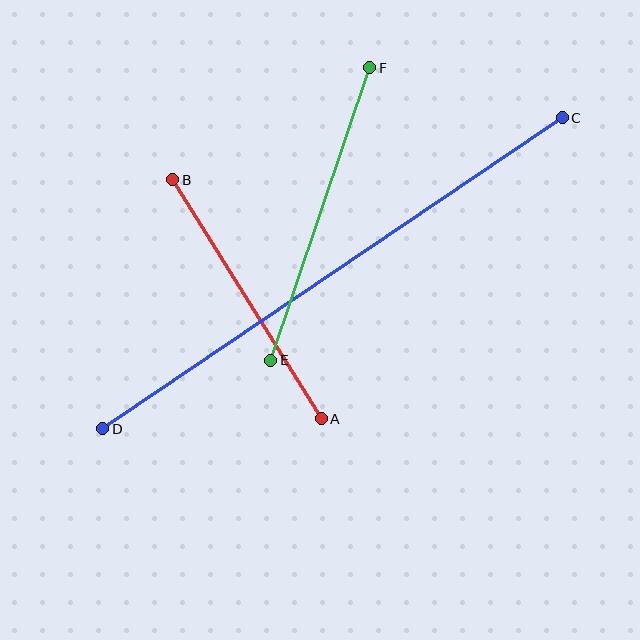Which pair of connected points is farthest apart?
Points C and D are farthest apart.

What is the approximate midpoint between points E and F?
The midpoint is at approximately (320, 214) pixels.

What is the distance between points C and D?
The distance is approximately 555 pixels.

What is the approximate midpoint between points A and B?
The midpoint is at approximately (247, 299) pixels.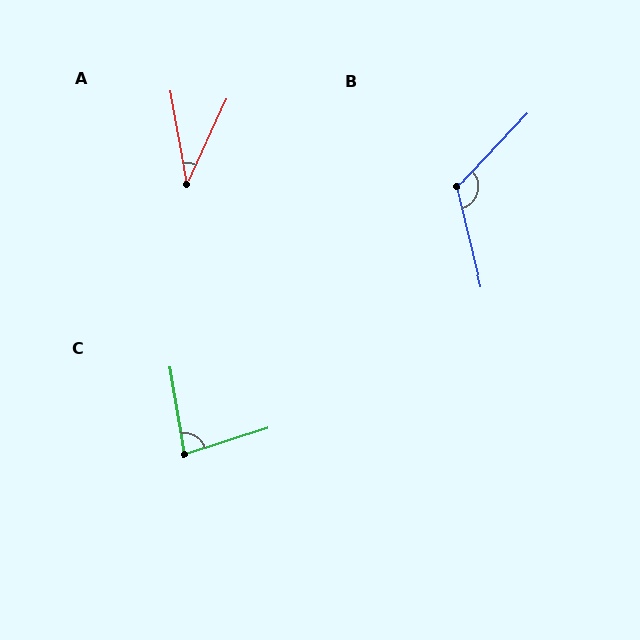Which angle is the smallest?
A, at approximately 35 degrees.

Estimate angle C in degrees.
Approximately 81 degrees.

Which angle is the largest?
B, at approximately 123 degrees.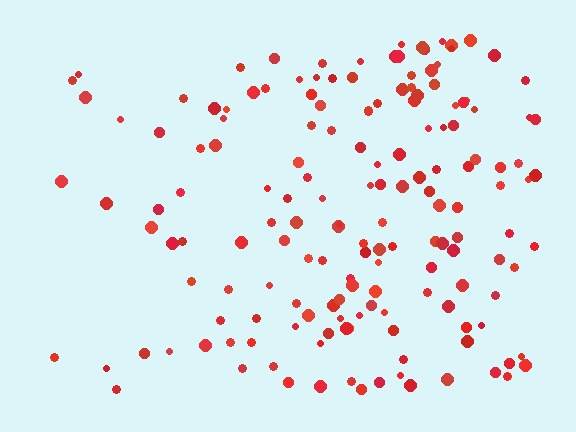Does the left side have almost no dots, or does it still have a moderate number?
Still a moderate number, just noticeably fewer than the right.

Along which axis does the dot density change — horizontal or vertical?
Horizontal.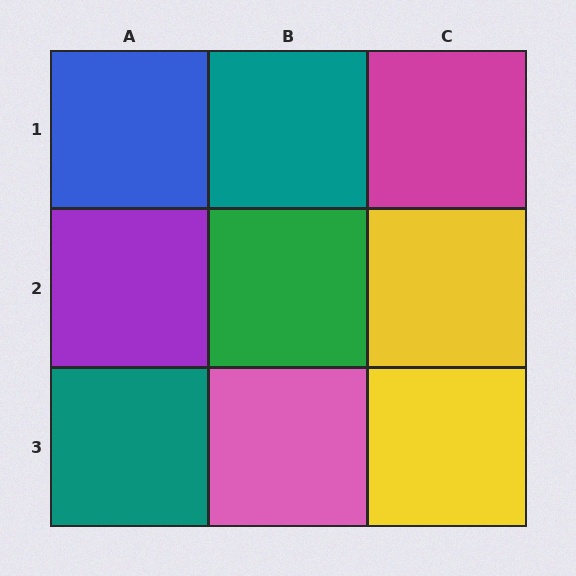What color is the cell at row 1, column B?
Teal.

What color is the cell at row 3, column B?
Pink.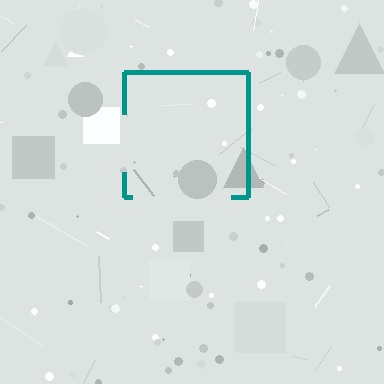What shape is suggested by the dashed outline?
The dashed outline suggests a square.